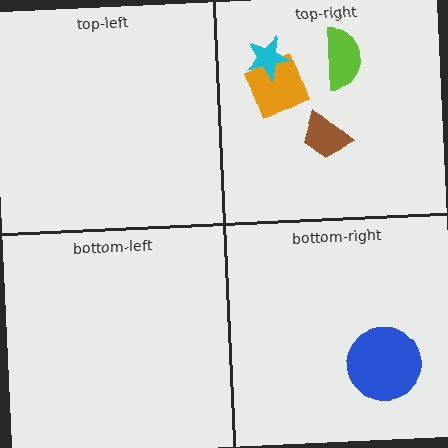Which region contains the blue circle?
The bottom-right region.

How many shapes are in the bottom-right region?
1.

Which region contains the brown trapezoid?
The top-right region.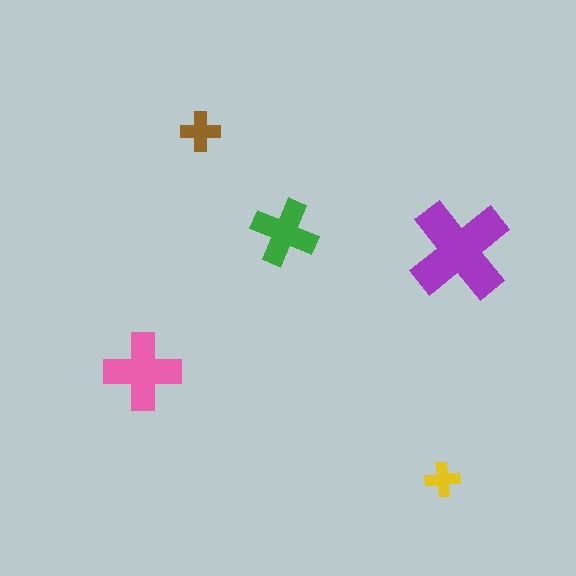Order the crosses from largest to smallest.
the purple one, the pink one, the green one, the brown one, the yellow one.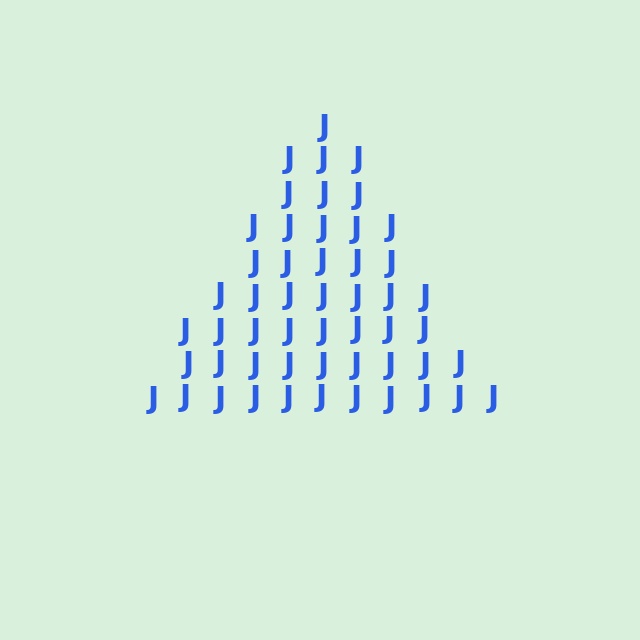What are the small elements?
The small elements are letter J's.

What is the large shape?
The large shape is a triangle.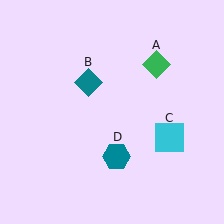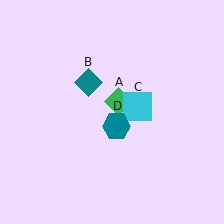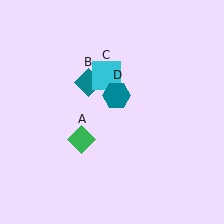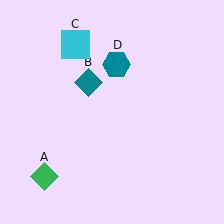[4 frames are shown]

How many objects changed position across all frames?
3 objects changed position: green diamond (object A), cyan square (object C), teal hexagon (object D).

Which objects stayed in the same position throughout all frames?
Teal diamond (object B) remained stationary.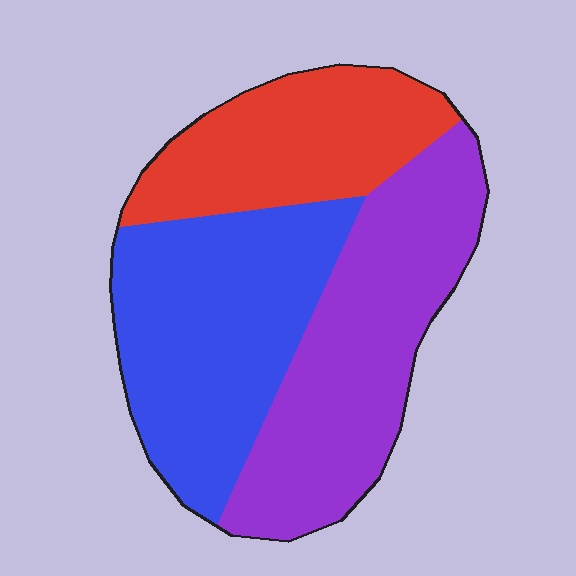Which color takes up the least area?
Red, at roughly 25%.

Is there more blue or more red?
Blue.